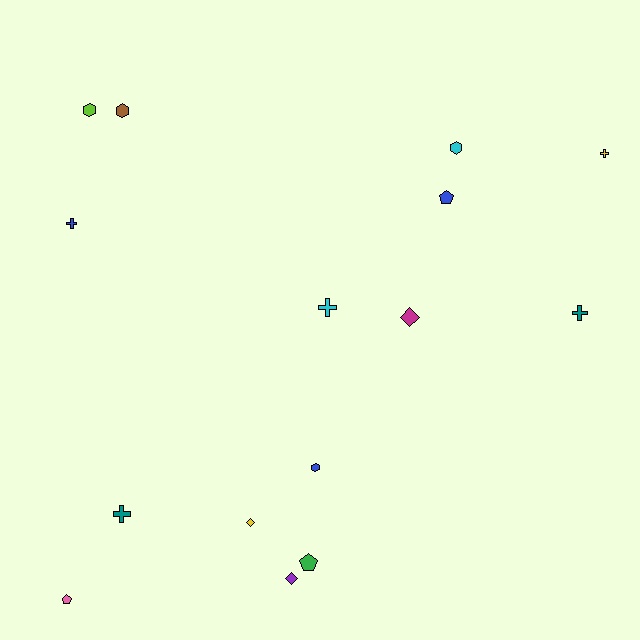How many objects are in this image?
There are 15 objects.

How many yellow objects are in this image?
There are 2 yellow objects.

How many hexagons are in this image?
There are 4 hexagons.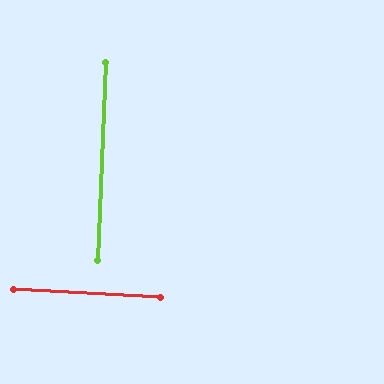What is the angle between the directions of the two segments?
Approximately 89 degrees.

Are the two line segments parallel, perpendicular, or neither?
Perpendicular — they meet at approximately 89°.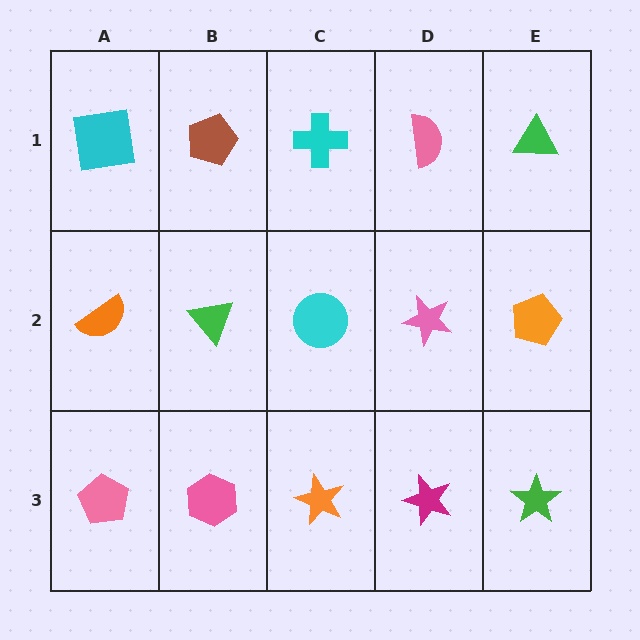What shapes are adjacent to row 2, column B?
A brown pentagon (row 1, column B), a pink hexagon (row 3, column B), an orange semicircle (row 2, column A), a cyan circle (row 2, column C).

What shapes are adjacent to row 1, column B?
A green triangle (row 2, column B), a cyan square (row 1, column A), a cyan cross (row 1, column C).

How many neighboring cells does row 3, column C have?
3.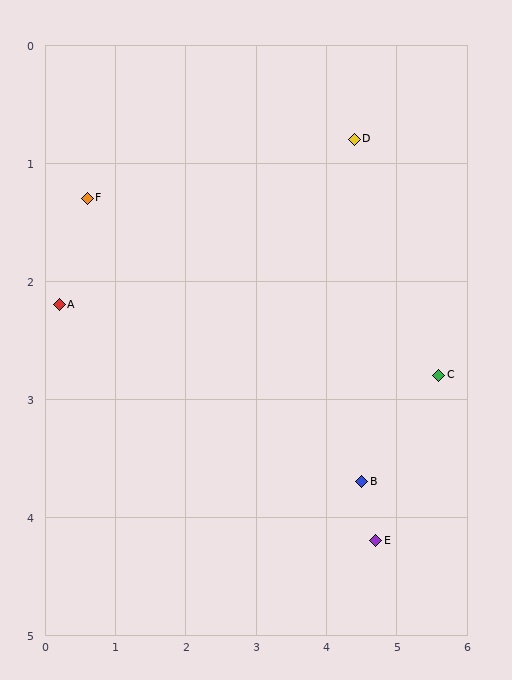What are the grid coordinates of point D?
Point D is at approximately (4.4, 0.8).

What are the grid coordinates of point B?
Point B is at approximately (4.5, 3.7).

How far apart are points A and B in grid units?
Points A and B are about 4.6 grid units apart.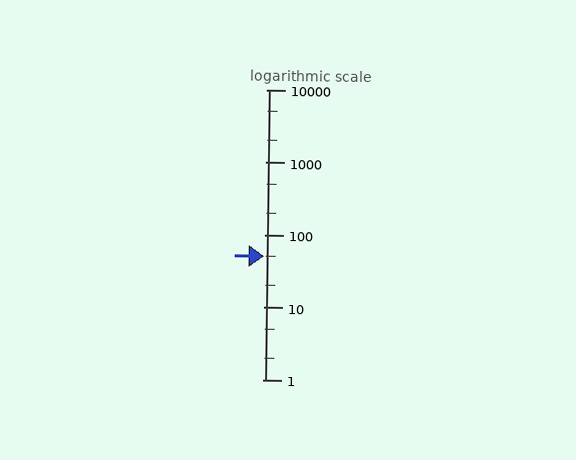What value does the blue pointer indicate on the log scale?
The pointer indicates approximately 50.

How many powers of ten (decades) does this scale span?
The scale spans 4 decades, from 1 to 10000.